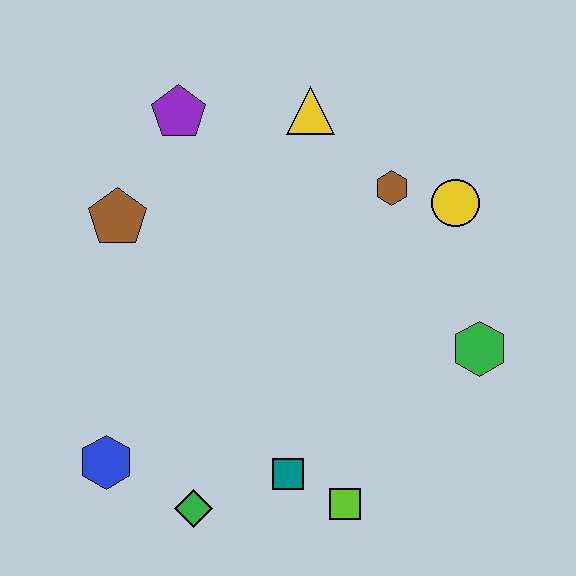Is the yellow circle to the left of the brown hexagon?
No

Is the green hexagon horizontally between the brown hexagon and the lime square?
No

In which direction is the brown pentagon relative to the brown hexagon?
The brown pentagon is to the left of the brown hexagon.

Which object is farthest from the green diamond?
The yellow triangle is farthest from the green diamond.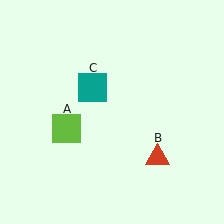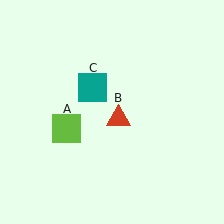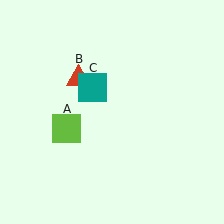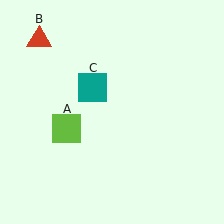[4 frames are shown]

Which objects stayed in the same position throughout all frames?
Lime square (object A) and teal square (object C) remained stationary.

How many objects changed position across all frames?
1 object changed position: red triangle (object B).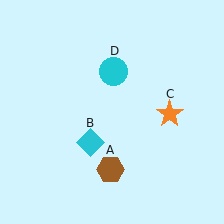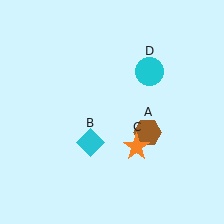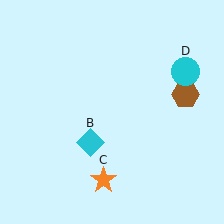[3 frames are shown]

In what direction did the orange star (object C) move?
The orange star (object C) moved down and to the left.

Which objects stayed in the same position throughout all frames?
Cyan diamond (object B) remained stationary.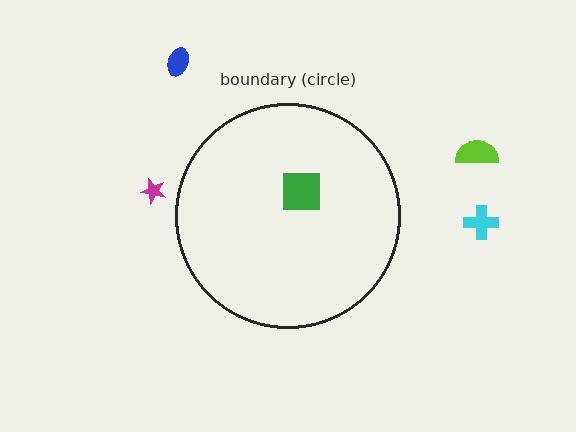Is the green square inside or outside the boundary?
Inside.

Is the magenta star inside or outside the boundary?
Outside.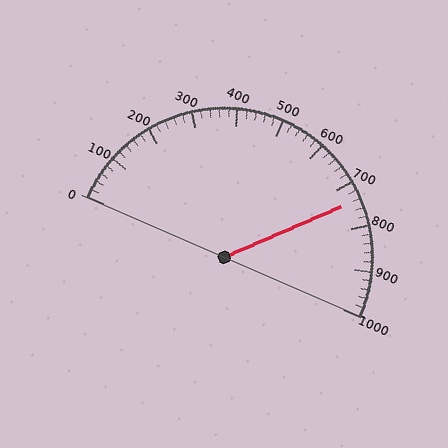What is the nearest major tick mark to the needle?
The nearest major tick mark is 700.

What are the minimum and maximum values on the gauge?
The gauge ranges from 0 to 1000.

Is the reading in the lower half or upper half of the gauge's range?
The reading is in the upper half of the range (0 to 1000).